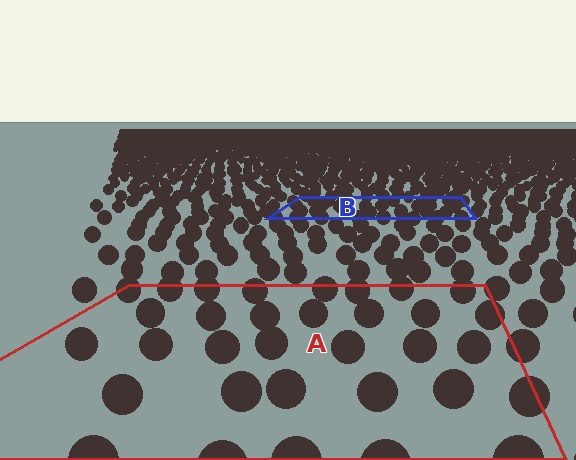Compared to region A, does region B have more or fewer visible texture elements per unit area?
Region B has more texture elements per unit area — they are packed more densely because it is farther away.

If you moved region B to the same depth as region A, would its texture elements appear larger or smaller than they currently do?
They would appear larger. At a closer depth, the same texture elements are projected at a bigger on-screen size.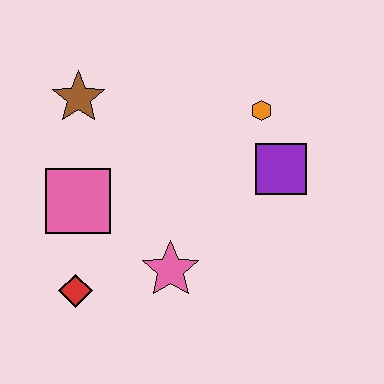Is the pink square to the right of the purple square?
No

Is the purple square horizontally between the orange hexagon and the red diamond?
No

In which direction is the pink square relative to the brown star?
The pink square is below the brown star.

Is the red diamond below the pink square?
Yes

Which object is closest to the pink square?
The red diamond is closest to the pink square.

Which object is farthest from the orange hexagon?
The red diamond is farthest from the orange hexagon.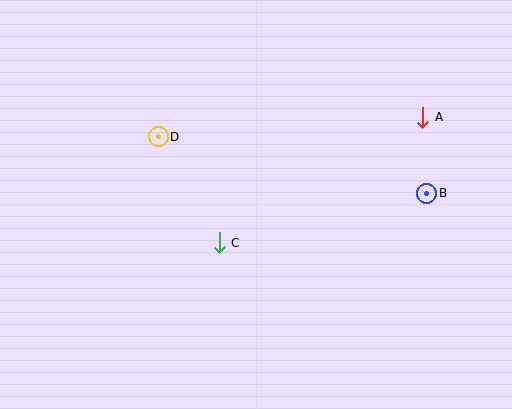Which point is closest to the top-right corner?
Point A is closest to the top-right corner.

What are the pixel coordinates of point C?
Point C is at (219, 243).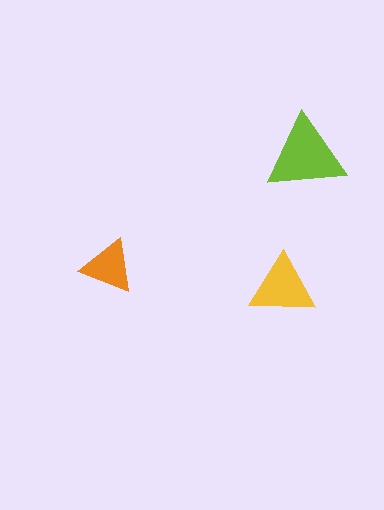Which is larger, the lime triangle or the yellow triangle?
The lime one.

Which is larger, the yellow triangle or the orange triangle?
The yellow one.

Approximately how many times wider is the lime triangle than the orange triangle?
About 1.5 times wider.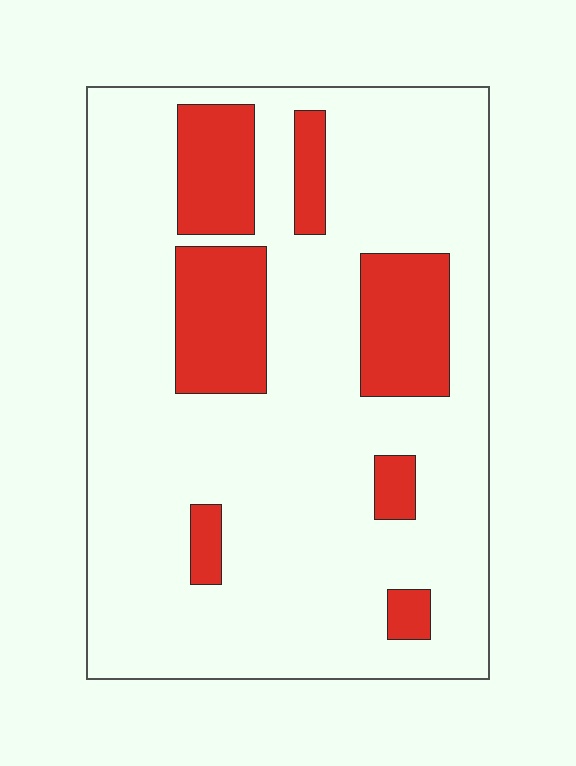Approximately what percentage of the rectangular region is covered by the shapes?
Approximately 20%.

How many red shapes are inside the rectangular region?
7.